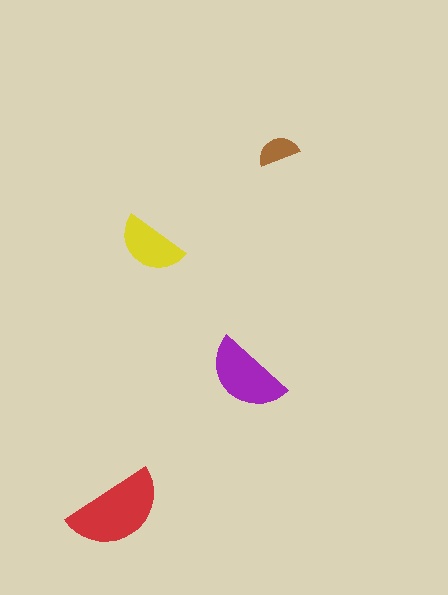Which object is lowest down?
The red semicircle is bottommost.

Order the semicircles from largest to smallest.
the red one, the purple one, the yellow one, the brown one.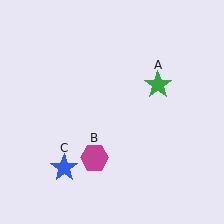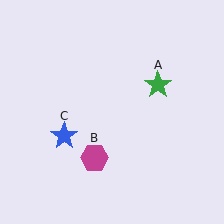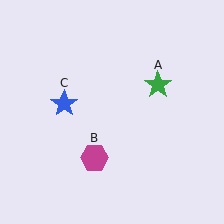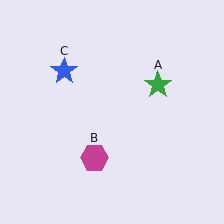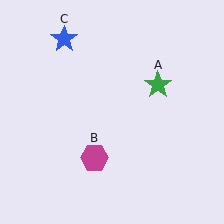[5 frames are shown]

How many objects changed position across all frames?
1 object changed position: blue star (object C).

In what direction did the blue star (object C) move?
The blue star (object C) moved up.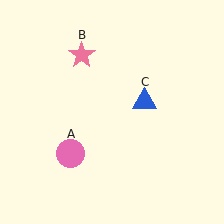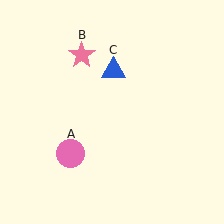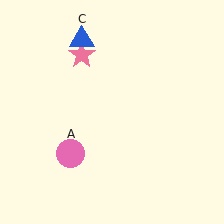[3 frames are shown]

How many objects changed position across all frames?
1 object changed position: blue triangle (object C).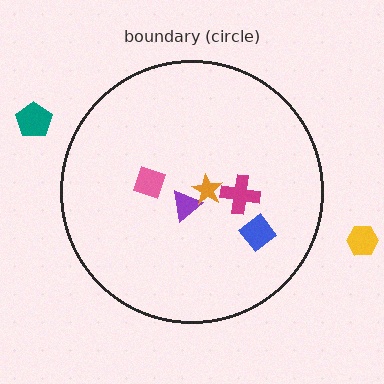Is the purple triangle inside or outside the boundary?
Inside.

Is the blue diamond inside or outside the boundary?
Inside.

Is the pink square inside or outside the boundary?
Inside.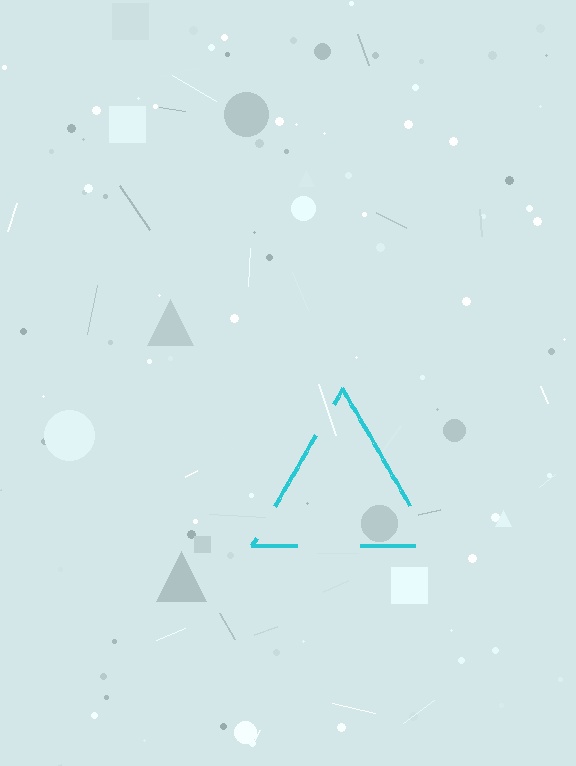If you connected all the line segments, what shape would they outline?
They would outline a triangle.